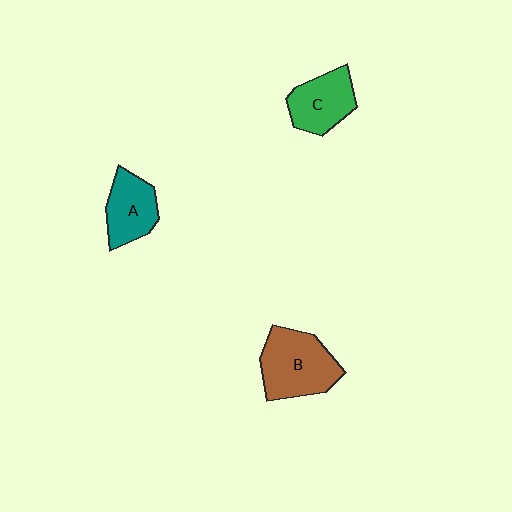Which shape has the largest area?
Shape B (brown).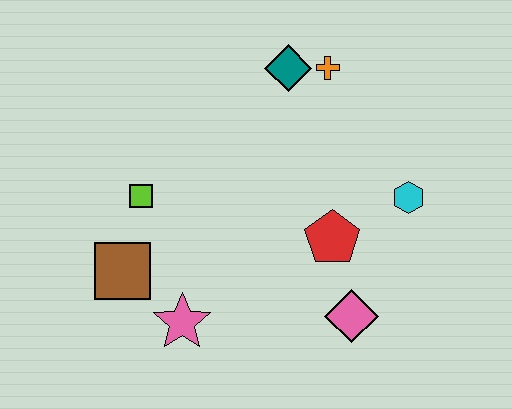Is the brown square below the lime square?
Yes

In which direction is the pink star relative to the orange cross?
The pink star is below the orange cross.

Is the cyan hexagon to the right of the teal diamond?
Yes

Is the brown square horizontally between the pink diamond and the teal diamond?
No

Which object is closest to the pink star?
The brown square is closest to the pink star.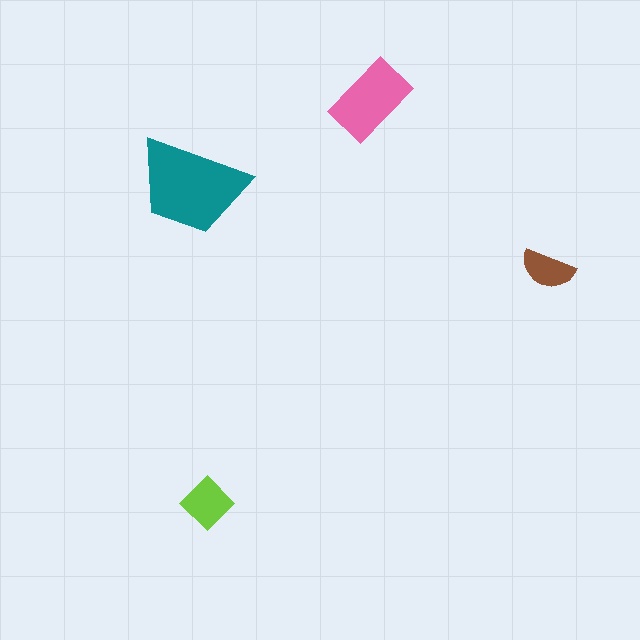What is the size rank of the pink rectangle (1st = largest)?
2nd.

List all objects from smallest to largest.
The brown semicircle, the lime diamond, the pink rectangle, the teal trapezoid.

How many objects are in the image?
There are 4 objects in the image.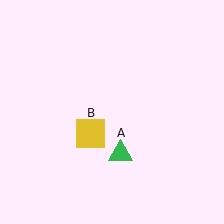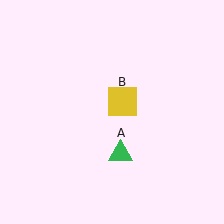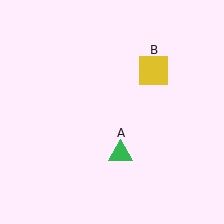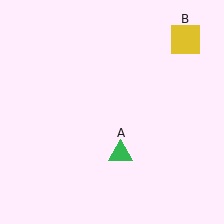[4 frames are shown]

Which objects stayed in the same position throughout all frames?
Green triangle (object A) remained stationary.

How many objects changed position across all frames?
1 object changed position: yellow square (object B).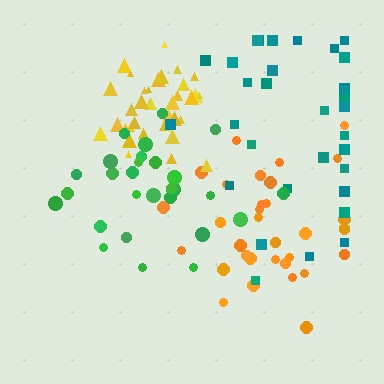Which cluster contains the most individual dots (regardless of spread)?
Yellow (35).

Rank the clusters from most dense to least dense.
yellow, green, orange, teal.